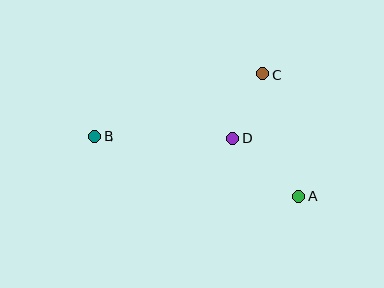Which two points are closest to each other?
Points C and D are closest to each other.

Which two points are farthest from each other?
Points A and B are farthest from each other.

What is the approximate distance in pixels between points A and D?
The distance between A and D is approximately 88 pixels.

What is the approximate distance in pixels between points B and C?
The distance between B and C is approximately 179 pixels.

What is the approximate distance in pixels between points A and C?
The distance between A and C is approximately 127 pixels.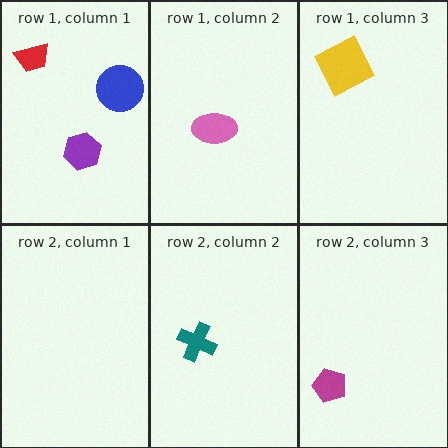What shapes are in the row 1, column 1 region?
The red trapezoid, the blue circle, the purple hexagon.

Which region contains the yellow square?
The row 1, column 3 region.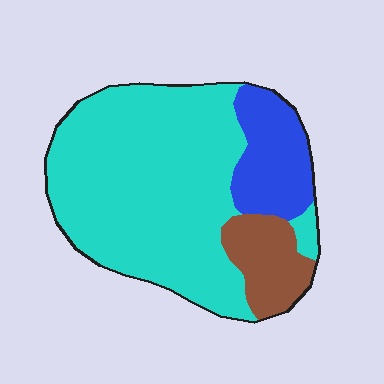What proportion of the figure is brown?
Brown covers around 15% of the figure.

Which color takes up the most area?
Cyan, at roughly 70%.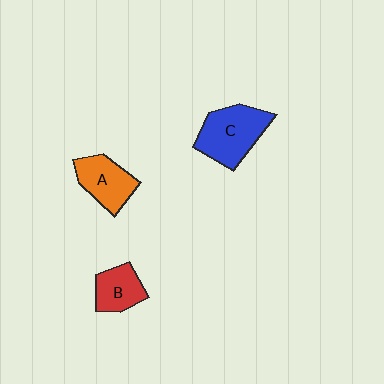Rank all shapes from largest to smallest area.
From largest to smallest: C (blue), A (orange), B (red).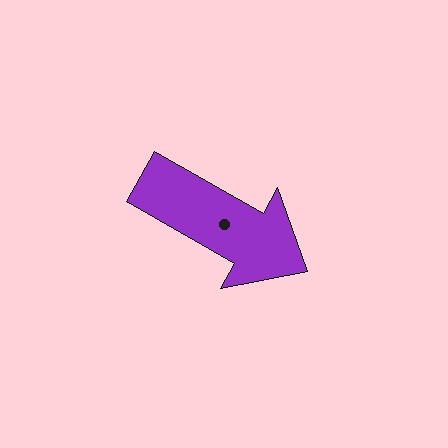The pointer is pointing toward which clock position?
Roughly 4 o'clock.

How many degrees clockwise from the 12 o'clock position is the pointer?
Approximately 120 degrees.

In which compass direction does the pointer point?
Southeast.